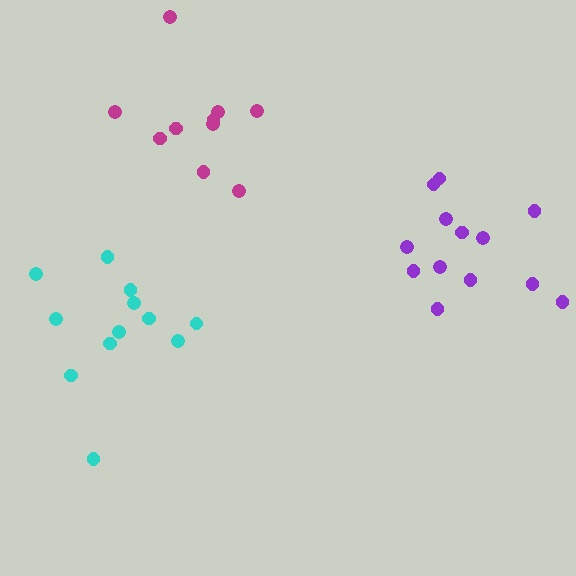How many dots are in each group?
Group 1: 13 dots, Group 2: 10 dots, Group 3: 12 dots (35 total).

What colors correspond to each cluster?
The clusters are colored: purple, magenta, cyan.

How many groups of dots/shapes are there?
There are 3 groups.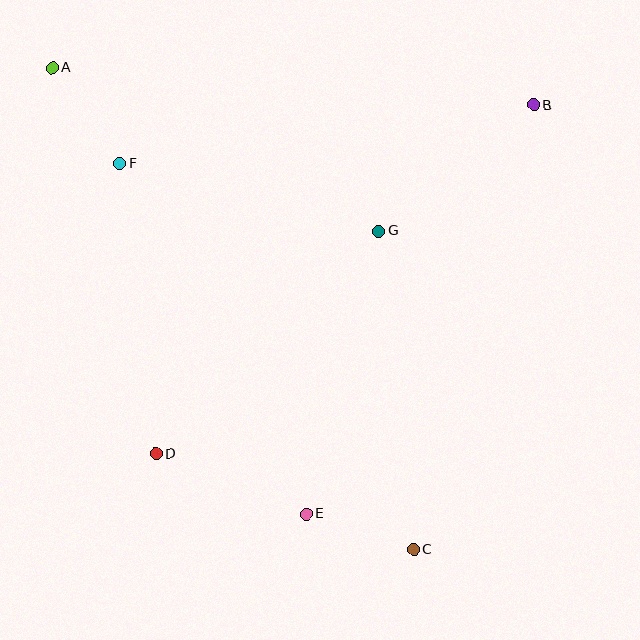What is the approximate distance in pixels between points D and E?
The distance between D and E is approximately 162 pixels.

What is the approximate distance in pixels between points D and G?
The distance between D and G is approximately 315 pixels.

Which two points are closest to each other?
Points C and E are closest to each other.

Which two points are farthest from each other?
Points A and C are farthest from each other.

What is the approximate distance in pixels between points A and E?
The distance between A and E is approximately 513 pixels.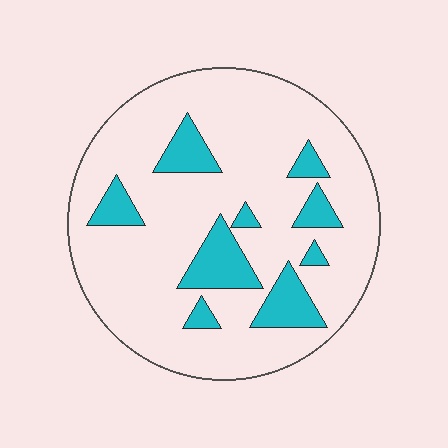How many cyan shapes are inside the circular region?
9.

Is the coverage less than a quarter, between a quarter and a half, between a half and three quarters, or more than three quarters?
Less than a quarter.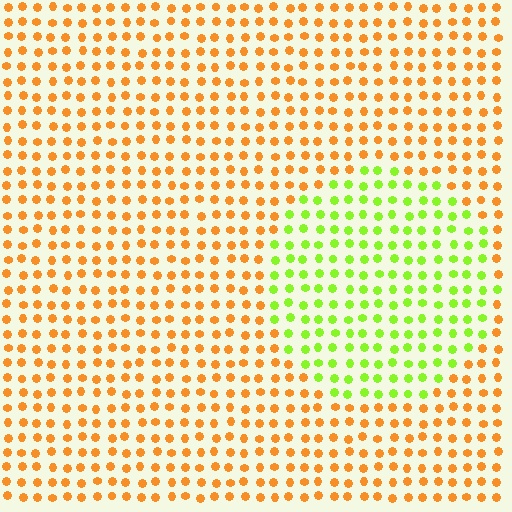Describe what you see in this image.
The image is filled with small orange elements in a uniform arrangement. A circle-shaped region is visible where the elements are tinted to a slightly different hue, forming a subtle color boundary.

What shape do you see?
I see a circle.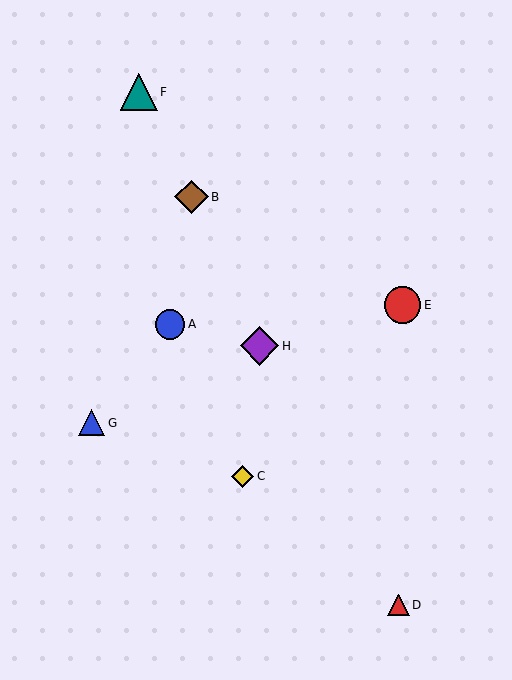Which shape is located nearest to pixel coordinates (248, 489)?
The yellow diamond (labeled C) at (243, 476) is nearest to that location.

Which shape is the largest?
The purple diamond (labeled H) is the largest.